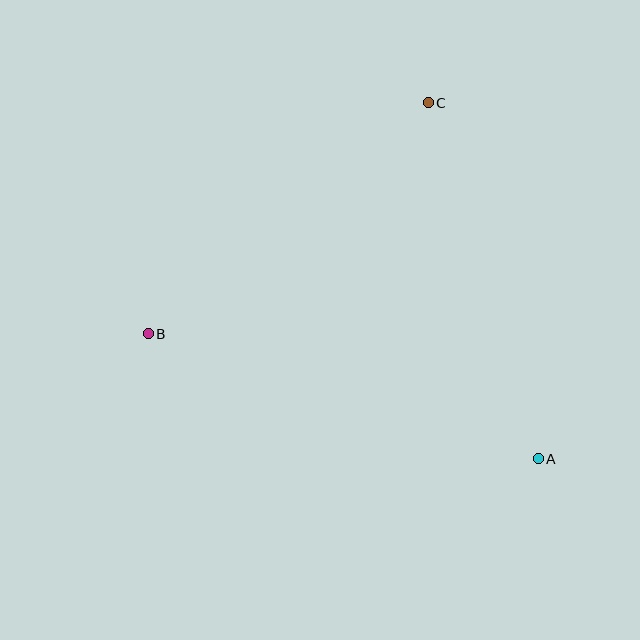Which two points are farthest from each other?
Points A and B are farthest from each other.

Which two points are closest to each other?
Points B and C are closest to each other.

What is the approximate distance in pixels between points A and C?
The distance between A and C is approximately 372 pixels.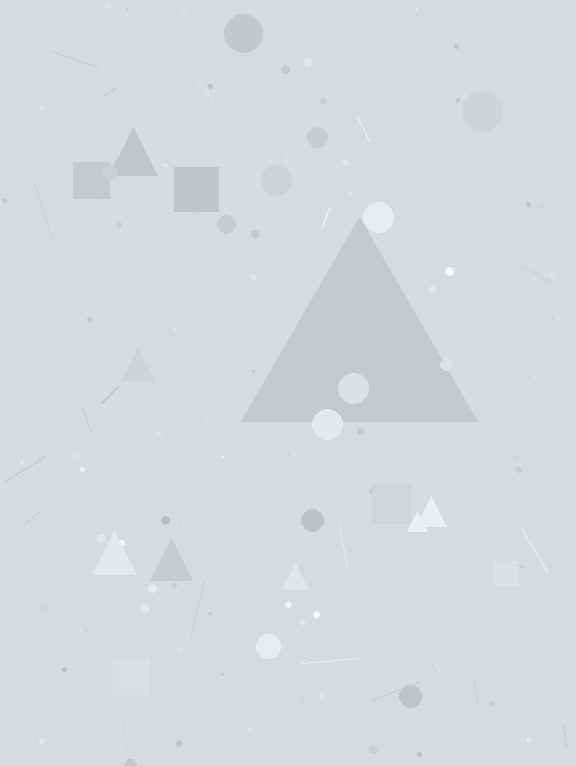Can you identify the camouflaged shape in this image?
The camouflaged shape is a triangle.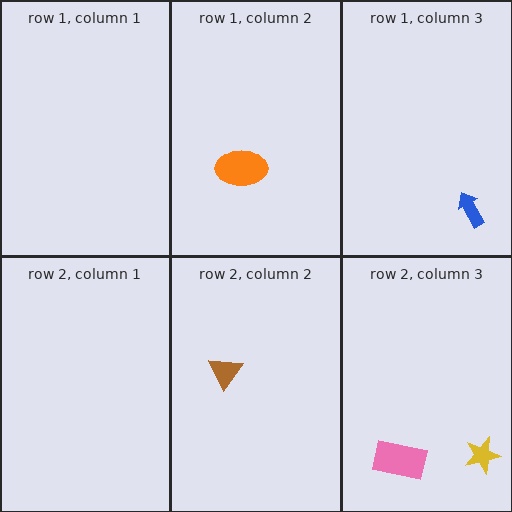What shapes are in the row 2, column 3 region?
The yellow star, the pink rectangle.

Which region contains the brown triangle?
The row 2, column 2 region.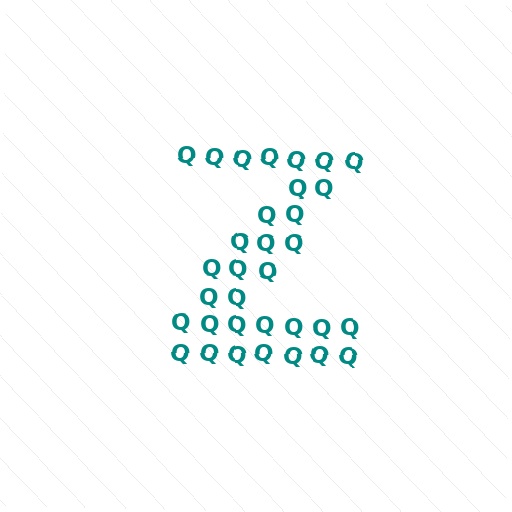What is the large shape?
The large shape is the letter Z.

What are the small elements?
The small elements are letter Q's.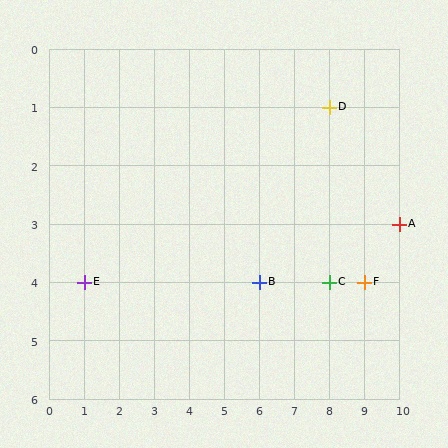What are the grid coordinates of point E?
Point E is at grid coordinates (1, 4).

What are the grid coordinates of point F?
Point F is at grid coordinates (9, 4).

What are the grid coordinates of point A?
Point A is at grid coordinates (10, 3).